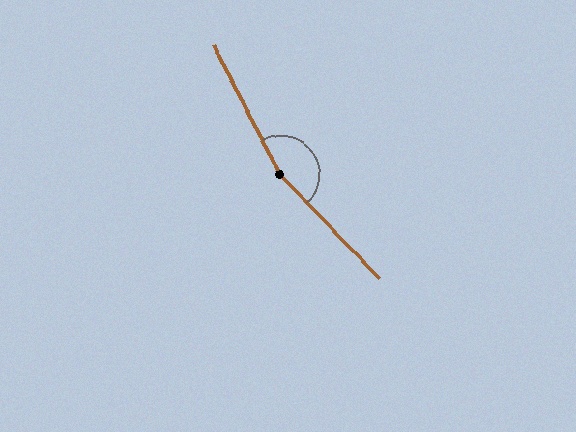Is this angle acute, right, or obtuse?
It is obtuse.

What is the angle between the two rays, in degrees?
Approximately 164 degrees.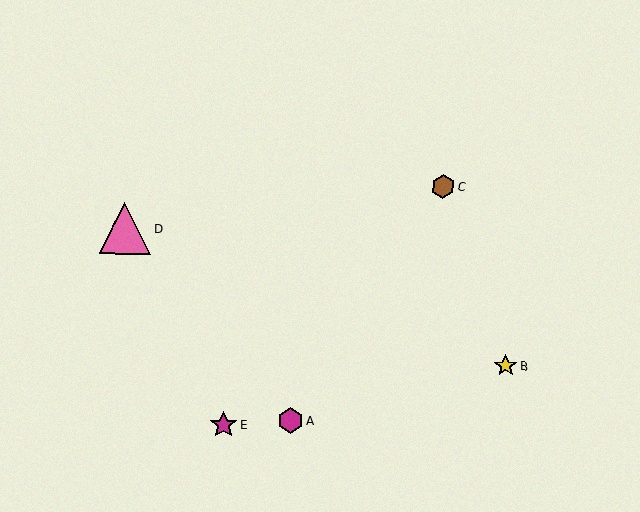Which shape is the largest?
The pink triangle (labeled D) is the largest.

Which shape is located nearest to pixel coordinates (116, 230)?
The pink triangle (labeled D) at (125, 228) is nearest to that location.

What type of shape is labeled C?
Shape C is a brown hexagon.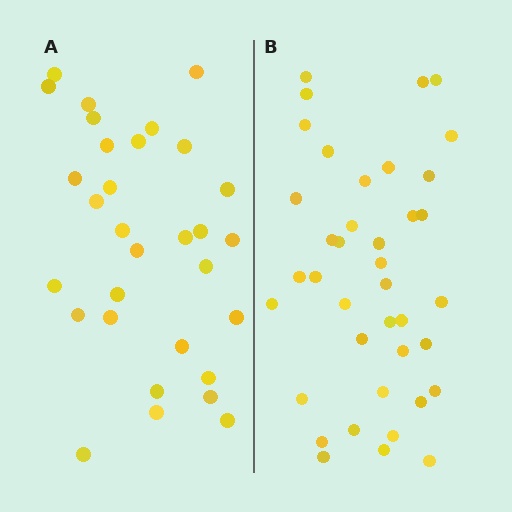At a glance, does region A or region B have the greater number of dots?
Region B (the right region) has more dots.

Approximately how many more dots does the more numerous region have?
Region B has roughly 8 or so more dots than region A.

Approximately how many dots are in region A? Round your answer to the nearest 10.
About 30 dots. (The exact count is 31, which rounds to 30.)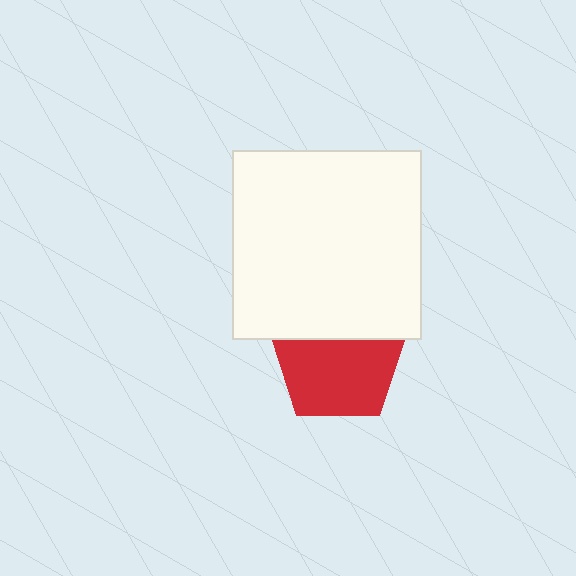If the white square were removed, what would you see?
You would see the complete red pentagon.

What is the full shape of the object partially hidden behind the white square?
The partially hidden object is a red pentagon.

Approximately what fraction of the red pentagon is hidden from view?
Roughly 30% of the red pentagon is hidden behind the white square.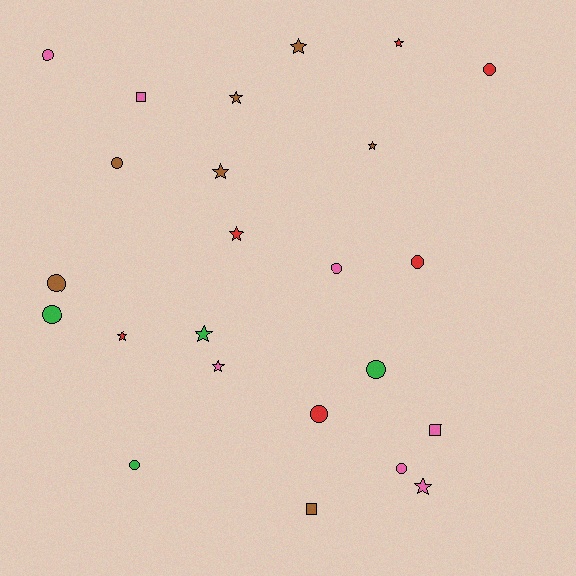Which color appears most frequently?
Brown, with 7 objects.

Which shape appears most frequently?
Circle, with 11 objects.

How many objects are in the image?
There are 24 objects.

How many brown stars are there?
There are 4 brown stars.